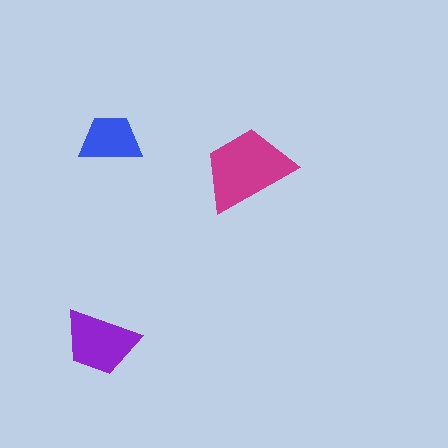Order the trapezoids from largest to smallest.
the magenta one, the purple one, the blue one.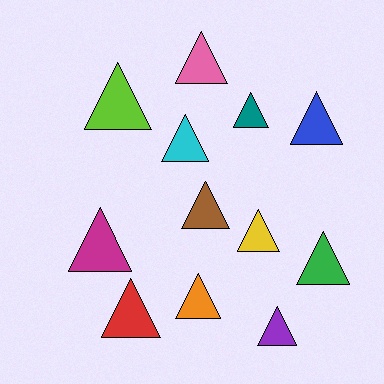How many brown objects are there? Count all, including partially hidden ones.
There is 1 brown object.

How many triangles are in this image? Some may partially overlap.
There are 12 triangles.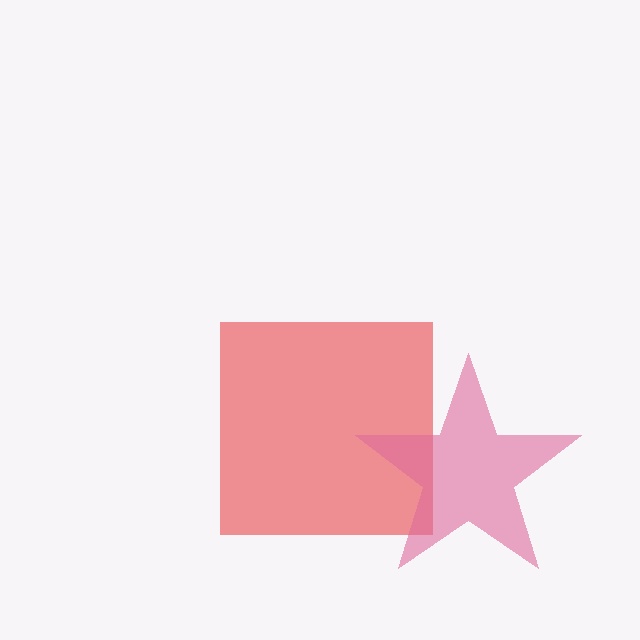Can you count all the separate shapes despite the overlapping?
Yes, there are 2 separate shapes.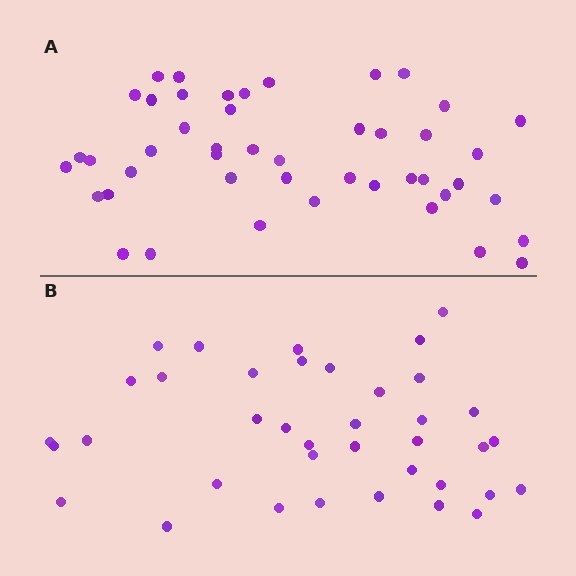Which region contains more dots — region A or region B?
Region A (the top region) has more dots.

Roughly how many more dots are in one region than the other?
Region A has roughly 8 or so more dots than region B.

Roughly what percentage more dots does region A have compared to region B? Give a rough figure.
About 20% more.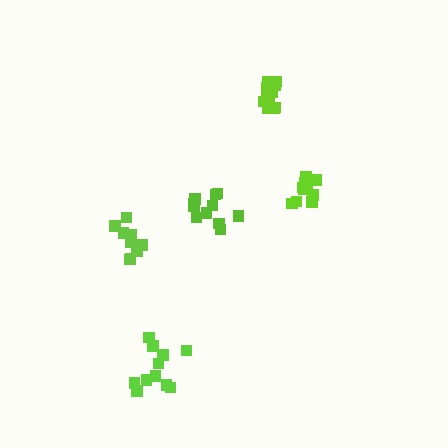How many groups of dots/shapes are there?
There are 5 groups.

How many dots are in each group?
Group 1: 10 dots, Group 2: 9 dots, Group 3: 11 dots, Group 4: 11 dots, Group 5: 11 dots (52 total).